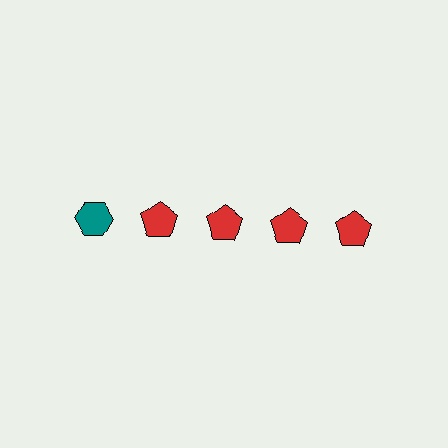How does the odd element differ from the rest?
It differs in both color (teal instead of red) and shape (hexagon instead of pentagon).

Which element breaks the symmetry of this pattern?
The teal hexagon in the top row, leftmost column breaks the symmetry. All other shapes are red pentagons.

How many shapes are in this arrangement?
There are 5 shapes arranged in a grid pattern.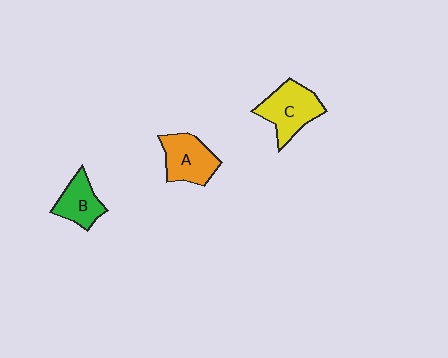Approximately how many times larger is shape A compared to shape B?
Approximately 1.3 times.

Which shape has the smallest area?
Shape B (green).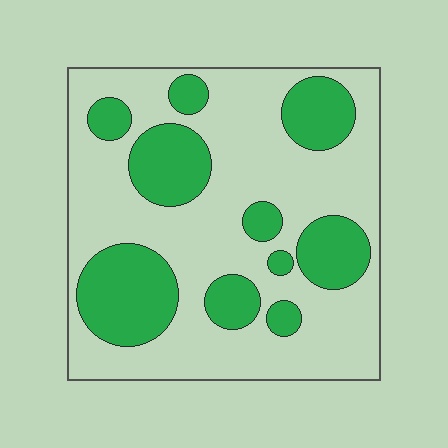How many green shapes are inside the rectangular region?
10.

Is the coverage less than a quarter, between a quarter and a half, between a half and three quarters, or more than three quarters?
Between a quarter and a half.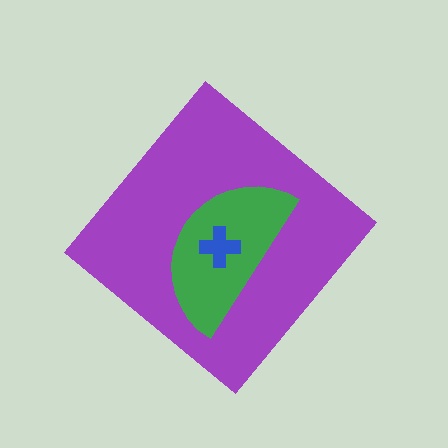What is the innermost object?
The blue cross.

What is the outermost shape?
The purple diamond.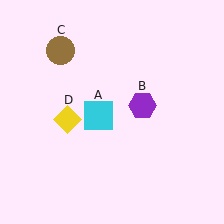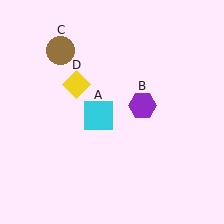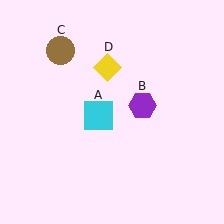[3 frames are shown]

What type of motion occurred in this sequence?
The yellow diamond (object D) rotated clockwise around the center of the scene.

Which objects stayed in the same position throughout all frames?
Cyan square (object A) and purple hexagon (object B) and brown circle (object C) remained stationary.